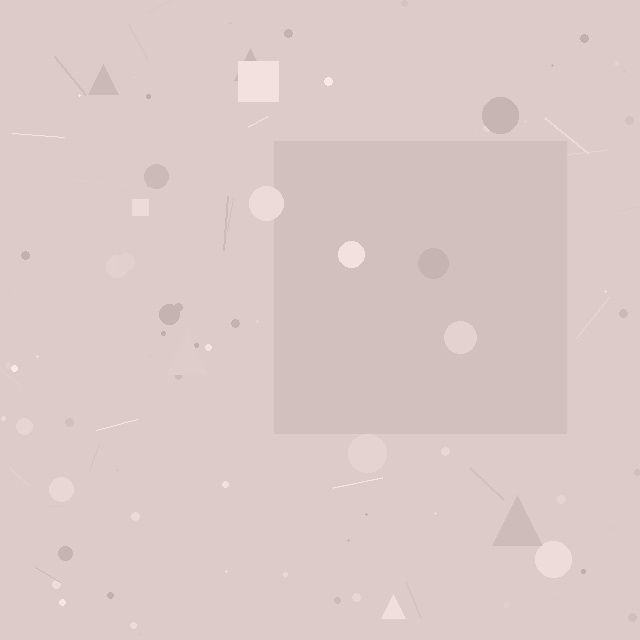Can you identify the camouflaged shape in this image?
The camouflaged shape is a square.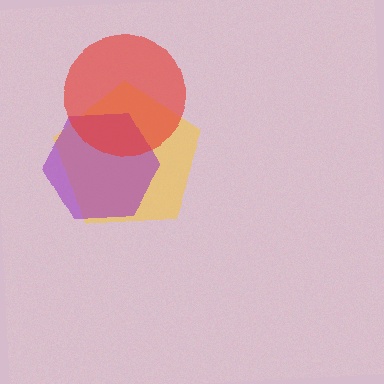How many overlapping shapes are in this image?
There are 3 overlapping shapes in the image.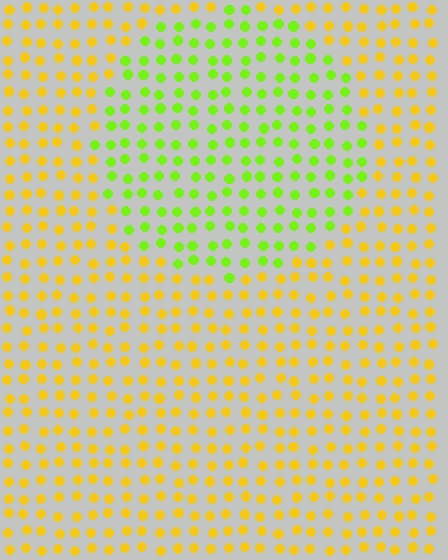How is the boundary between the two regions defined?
The boundary is defined purely by a slight shift in hue (about 47 degrees). Spacing, size, and orientation are identical on both sides.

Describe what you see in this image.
The image is filled with small yellow elements in a uniform arrangement. A circle-shaped region is visible where the elements are tinted to a slightly different hue, forming a subtle color boundary.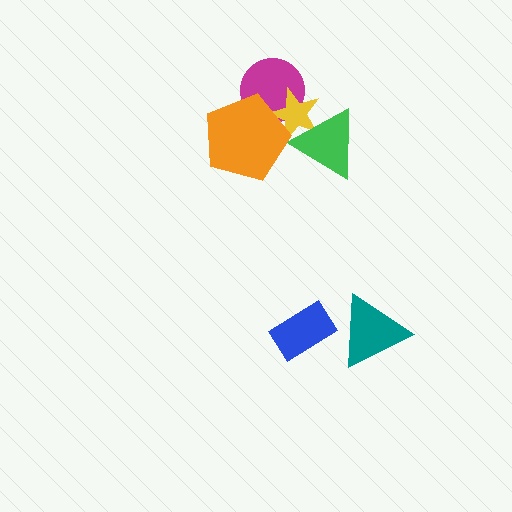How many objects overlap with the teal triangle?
0 objects overlap with the teal triangle.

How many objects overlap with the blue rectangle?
0 objects overlap with the blue rectangle.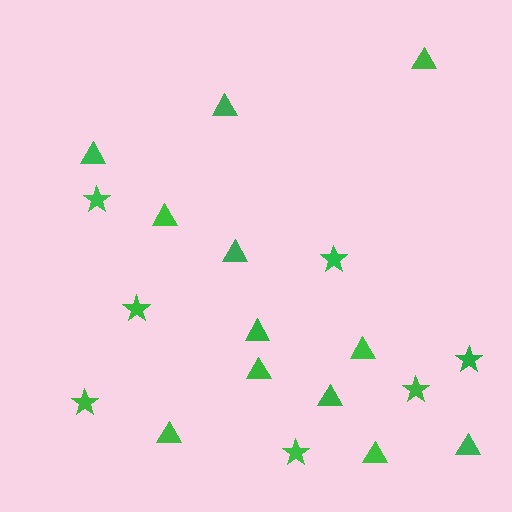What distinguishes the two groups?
There are 2 groups: one group of triangles (12) and one group of stars (7).